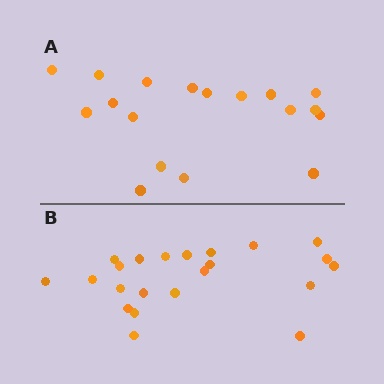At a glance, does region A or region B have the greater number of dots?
Region B (the bottom region) has more dots.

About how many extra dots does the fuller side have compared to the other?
Region B has about 4 more dots than region A.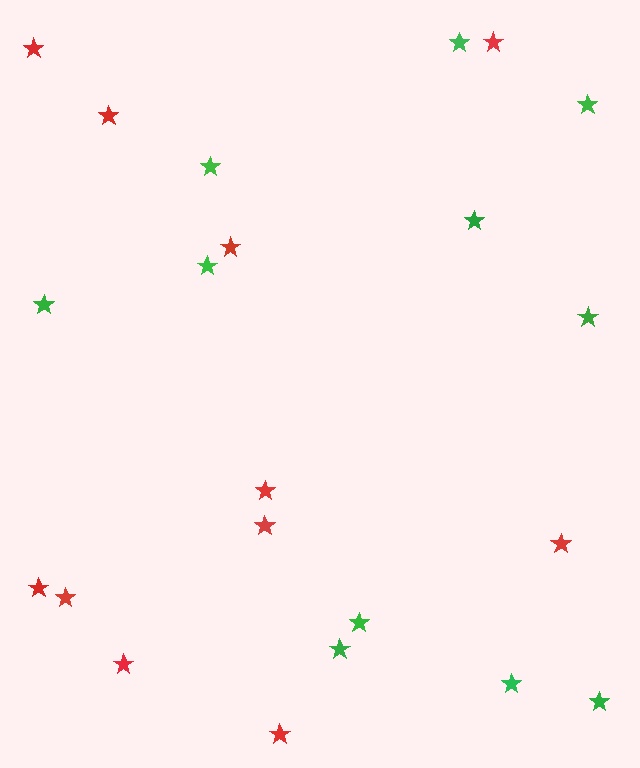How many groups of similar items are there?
There are 2 groups: one group of red stars (11) and one group of green stars (11).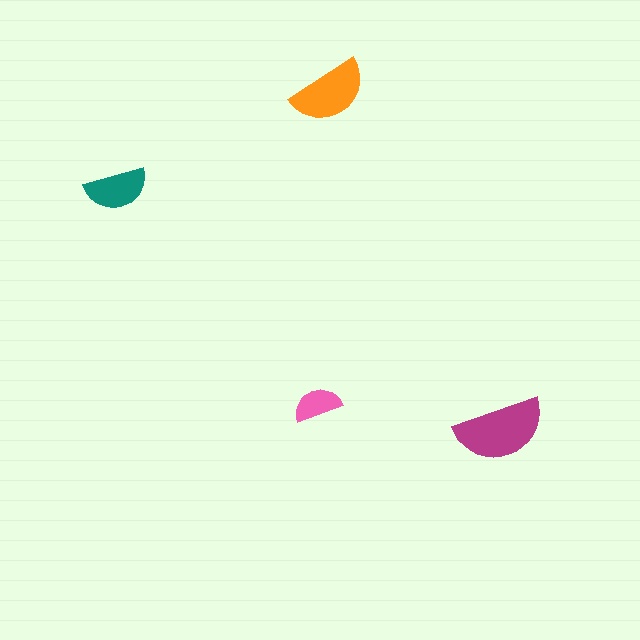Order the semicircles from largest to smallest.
the magenta one, the orange one, the teal one, the pink one.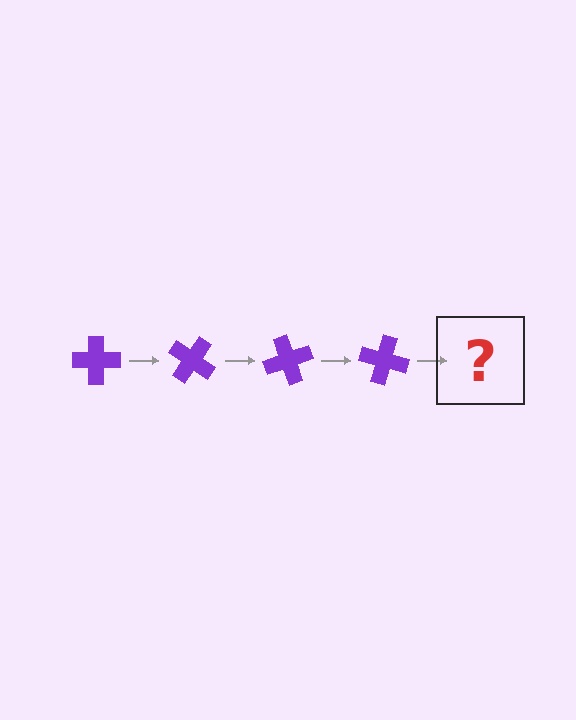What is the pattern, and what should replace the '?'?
The pattern is that the cross rotates 35 degrees each step. The '?' should be a purple cross rotated 140 degrees.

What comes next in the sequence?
The next element should be a purple cross rotated 140 degrees.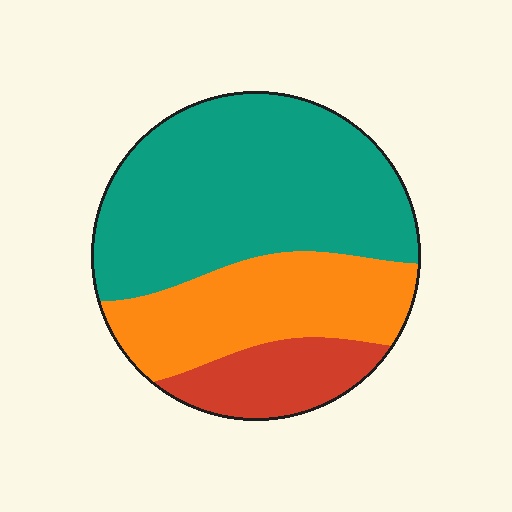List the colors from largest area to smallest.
From largest to smallest: teal, orange, red.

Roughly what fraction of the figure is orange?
Orange covers around 30% of the figure.